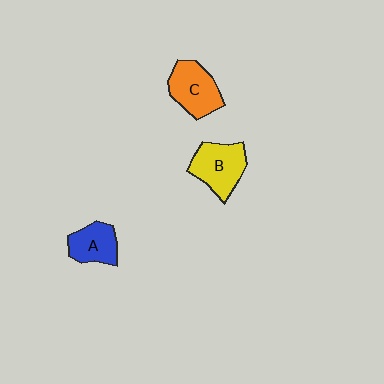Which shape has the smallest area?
Shape A (blue).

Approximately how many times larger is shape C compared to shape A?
Approximately 1.3 times.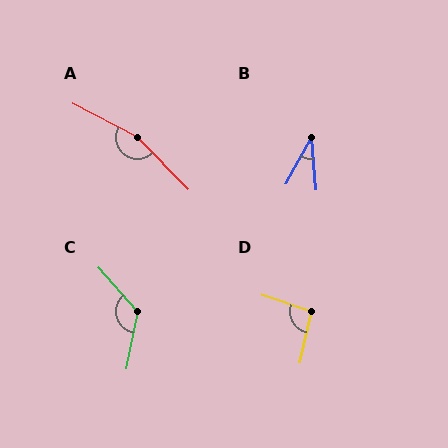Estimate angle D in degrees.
Approximately 96 degrees.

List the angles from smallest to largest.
B (33°), D (96°), C (128°), A (162°).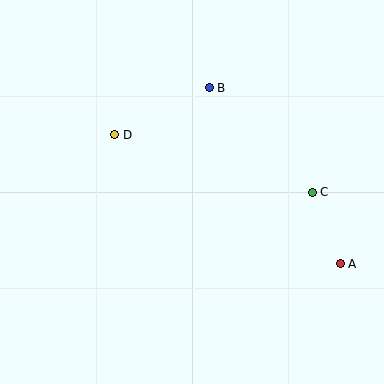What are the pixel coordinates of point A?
Point A is at (340, 264).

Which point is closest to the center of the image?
Point D at (115, 135) is closest to the center.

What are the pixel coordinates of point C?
Point C is at (312, 192).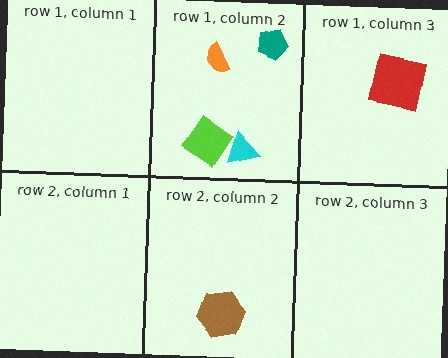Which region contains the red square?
The row 1, column 3 region.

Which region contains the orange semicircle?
The row 1, column 2 region.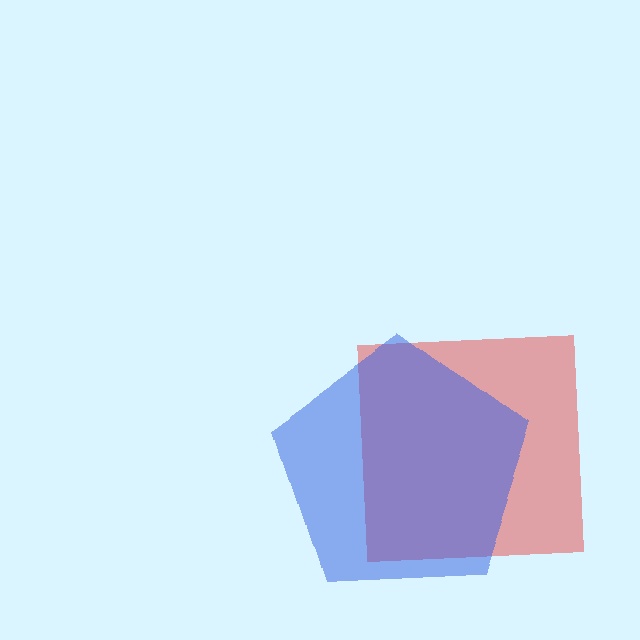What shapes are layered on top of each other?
The layered shapes are: a red square, a blue pentagon.